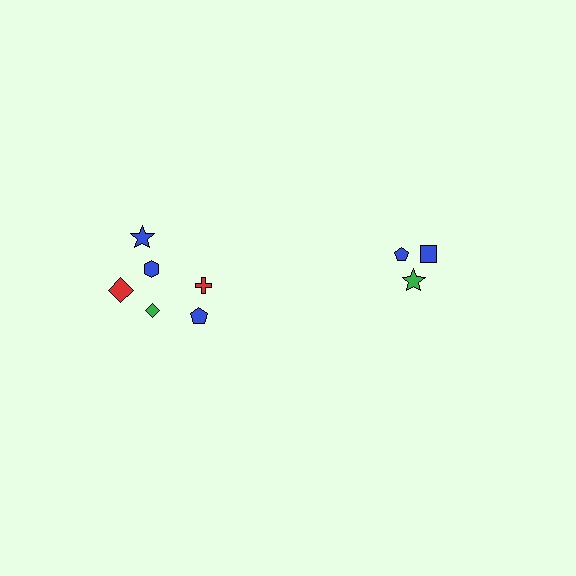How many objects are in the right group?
There are 3 objects.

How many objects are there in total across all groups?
There are 9 objects.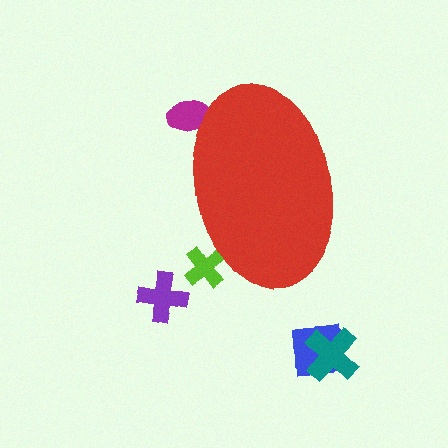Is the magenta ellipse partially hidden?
Yes, the magenta ellipse is partially hidden behind the red ellipse.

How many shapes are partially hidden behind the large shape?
2 shapes are partially hidden.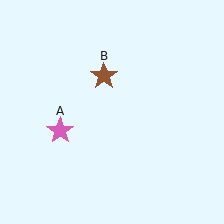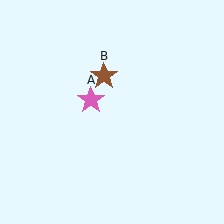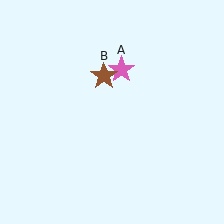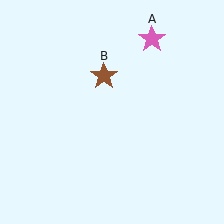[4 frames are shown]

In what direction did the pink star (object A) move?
The pink star (object A) moved up and to the right.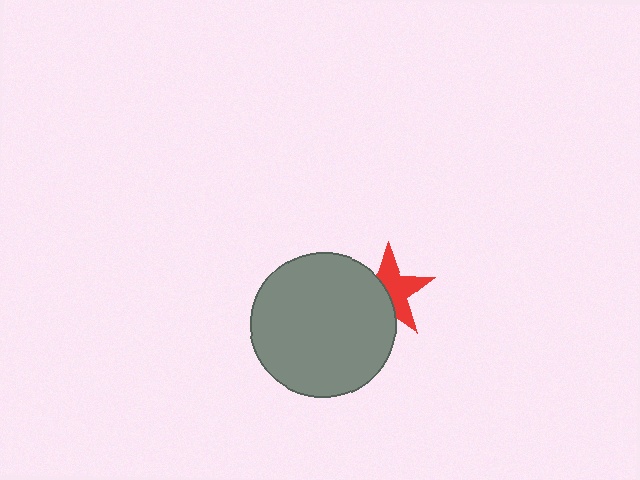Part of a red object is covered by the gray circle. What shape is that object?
It is a star.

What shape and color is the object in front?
The object in front is a gray circle.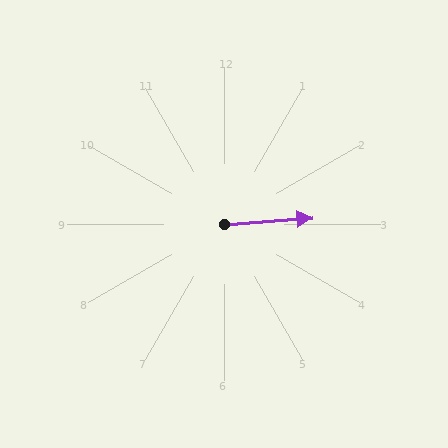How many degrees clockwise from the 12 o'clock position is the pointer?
Approximately 86 degrees.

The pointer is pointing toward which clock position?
Roughly 3 o'clock.